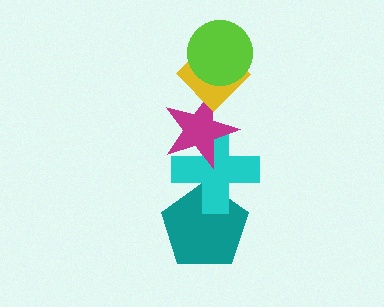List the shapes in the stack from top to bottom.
From top to bottom: the lime circle, the yellow diamond, the magenta star, the cyan cross, the teal pentagon.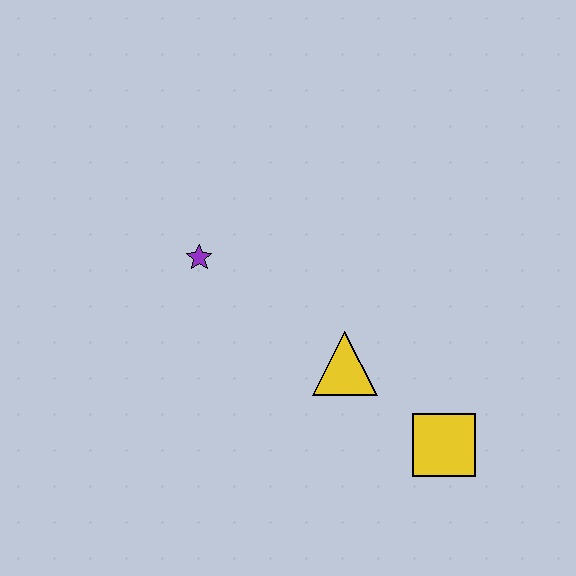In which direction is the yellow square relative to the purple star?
The yellow square is to the right of the purple star.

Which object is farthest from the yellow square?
The purple star is farthest from the yellow square.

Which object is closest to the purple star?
The yellow triangle is closest to the purple star.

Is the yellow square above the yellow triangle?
No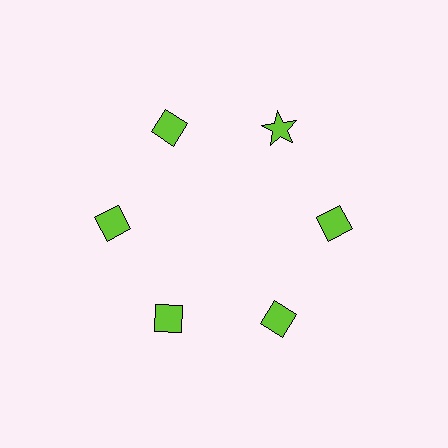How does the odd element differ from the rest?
It has a different shape: star instead of diamond.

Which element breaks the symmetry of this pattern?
The lime star at roughly the 1 o'clock position breaks the symmetry. All other shapes are lime diamonds.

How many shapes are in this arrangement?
There are 6 shapes arranged in a ring pattern.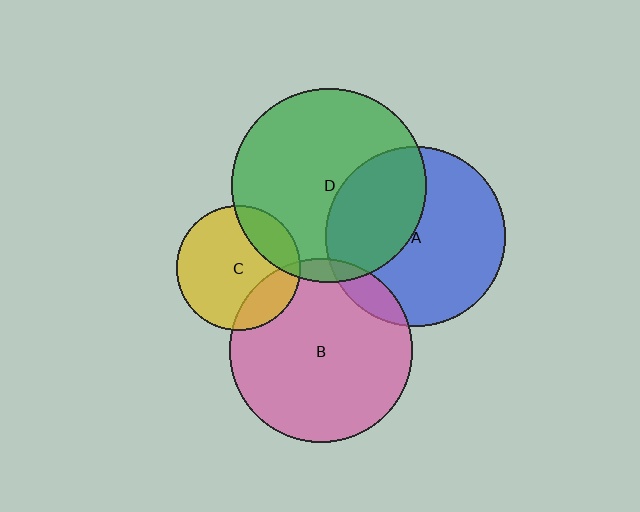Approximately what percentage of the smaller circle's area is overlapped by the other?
Approximately 20%.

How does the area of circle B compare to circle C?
Approximately 2.2 times.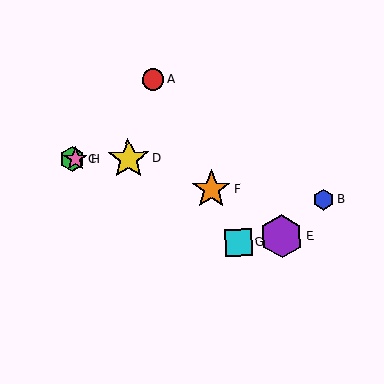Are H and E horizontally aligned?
No, H is at y≈159 and E is at y≈236.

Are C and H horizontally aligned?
Yes, both are at y≈159.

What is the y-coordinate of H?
Object H is at y≈159.